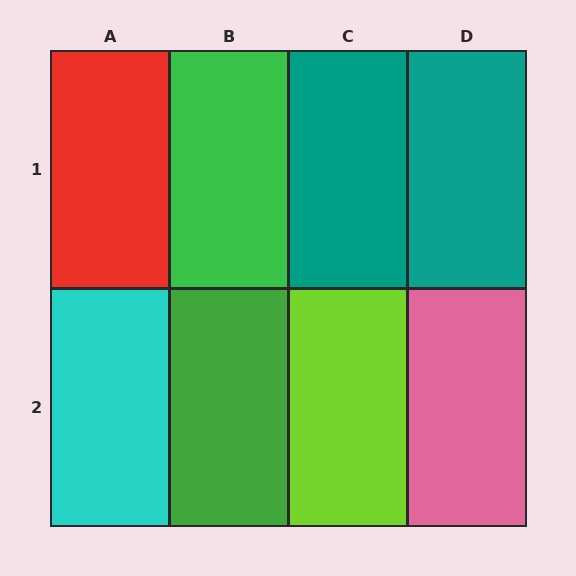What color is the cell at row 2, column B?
Green.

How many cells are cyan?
1 cell is cyan.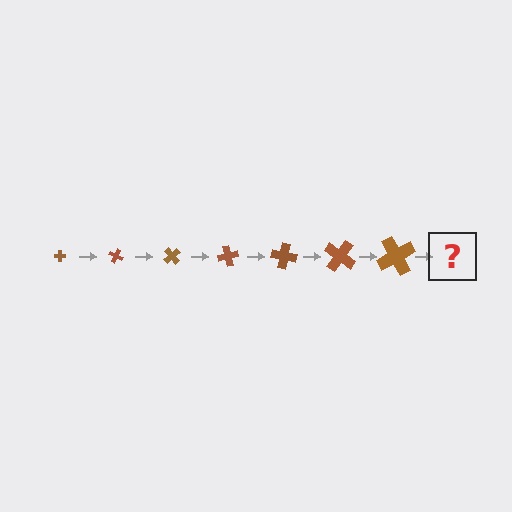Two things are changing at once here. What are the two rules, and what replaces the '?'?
The two rules are that the cross grows larger each step and it rotates 25 degrees each step. The '?' should be a cross, larger than the previous one and rotated 175 degrees from the start.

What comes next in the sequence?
The next element should be a cross, larger than the previous one and rotated 175 degrees from the start.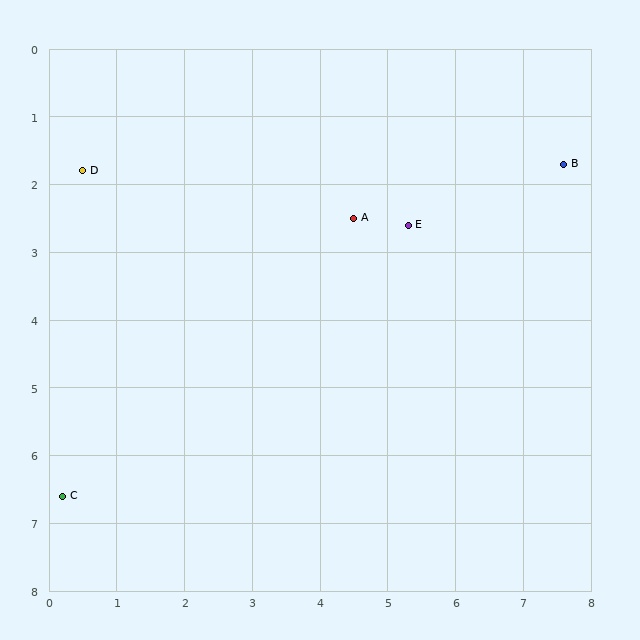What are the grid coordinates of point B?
Point B is at approximately (7.6, 1.7).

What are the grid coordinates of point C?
Point C is at approximately (0.2, 6.6).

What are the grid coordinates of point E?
Point E is at approximately (5.3, 2.6).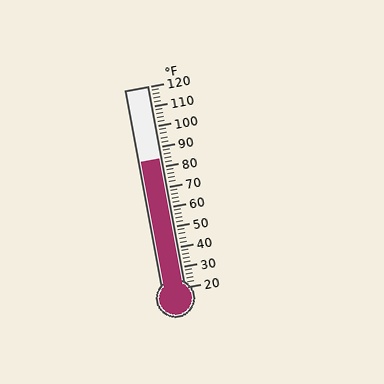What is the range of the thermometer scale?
The thermometer scale ranges from 20°F to 120°F.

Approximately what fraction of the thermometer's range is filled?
The thermometer is filled to approximately 65% of its range.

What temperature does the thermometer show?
The thermometer shows approximately 84°F.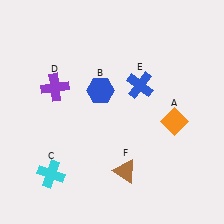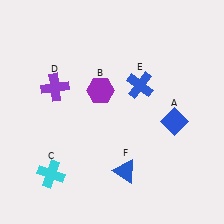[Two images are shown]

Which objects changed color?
A changed from orange to blue. B changed from blue to purple. F changed from brown to blue.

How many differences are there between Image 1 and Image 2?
There are 3 differences between the two images.